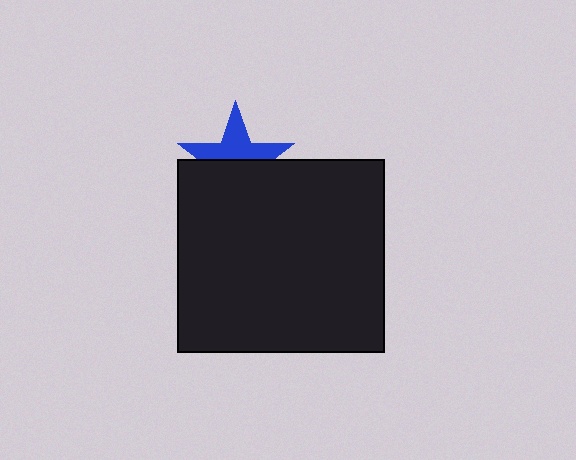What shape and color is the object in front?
The object in front is a black rectangle.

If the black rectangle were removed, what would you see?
You would see the complete blue star.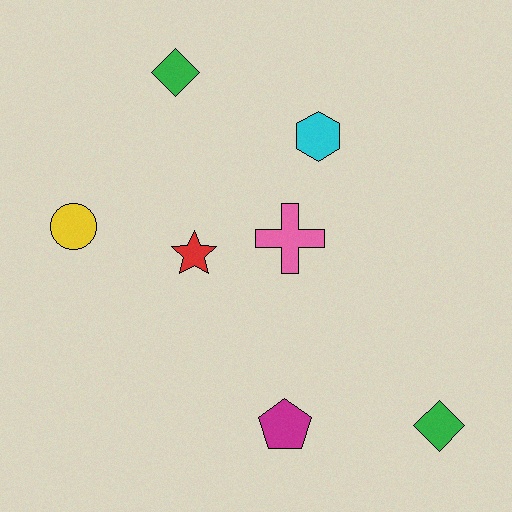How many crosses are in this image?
There is 1 cross.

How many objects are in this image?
There are 7 objects.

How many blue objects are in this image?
There are no blue objects.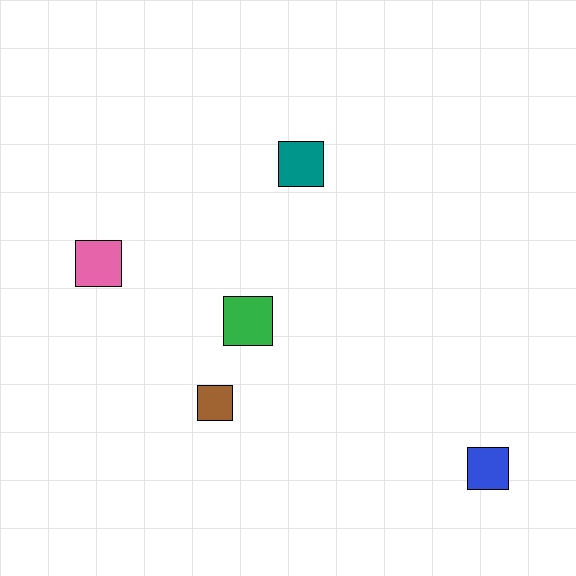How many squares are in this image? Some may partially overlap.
There are 5 squares.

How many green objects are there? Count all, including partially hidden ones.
There is 1 green object.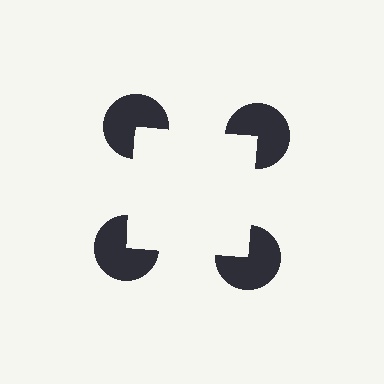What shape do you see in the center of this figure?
An illusory square — its edges are inferred from the aligned wedge cuts in the pac-man discs, not physically drawn.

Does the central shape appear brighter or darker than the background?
It typically appears slightly brighter than the background, even though no actual brightness change is drawn.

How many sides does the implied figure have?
4 sides.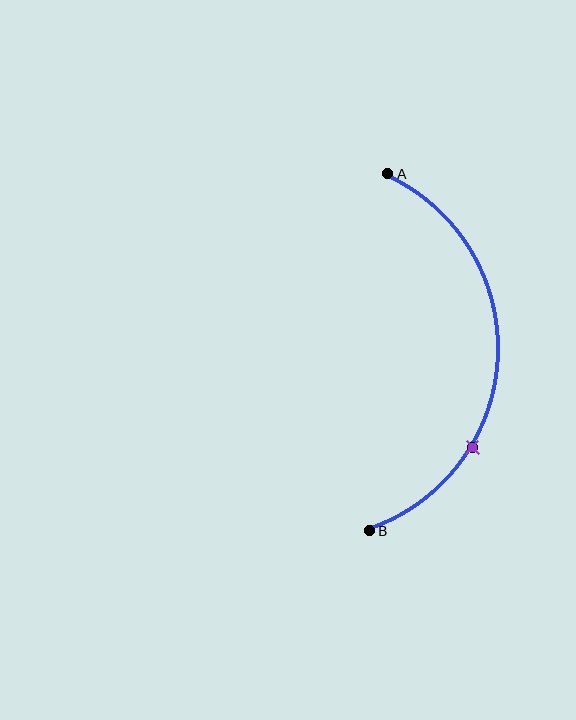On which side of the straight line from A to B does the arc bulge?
The arc bulges to the right of the straight line connecting A and B.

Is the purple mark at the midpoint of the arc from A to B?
No. The purple mark lies on the arc but is closer to endpoint B. The arc midpoint would be at the point on the curve equidistant along the arc from both A and B.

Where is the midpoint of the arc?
The arc midpoint is the point on the curve farthest from the straight line joining A and B. It sits to the right of that line.